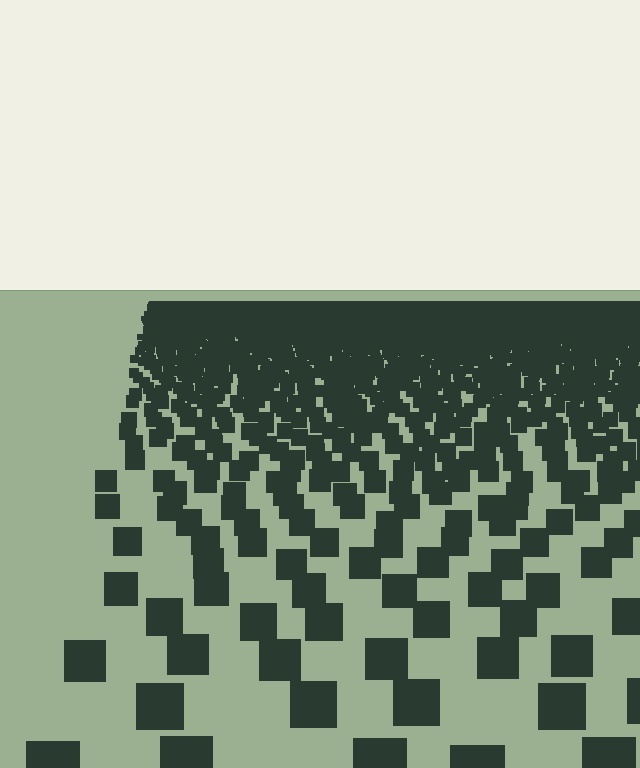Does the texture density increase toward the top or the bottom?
Density increases toward the top.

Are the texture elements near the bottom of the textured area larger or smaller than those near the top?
Larger. Near the bottom, elements are closer to the viewer and appear at a bigger on-screen size.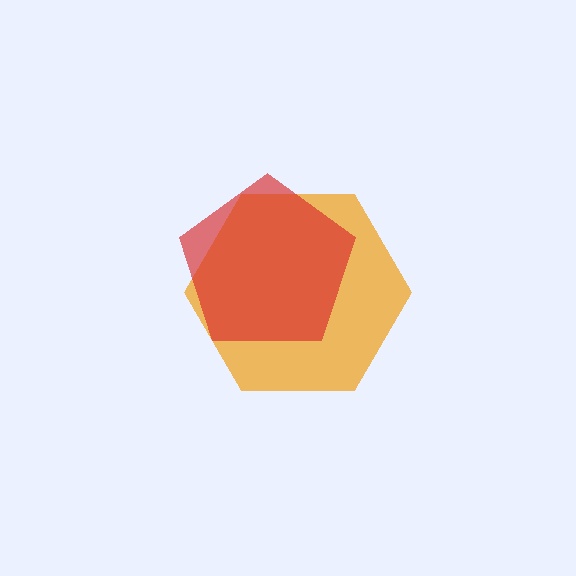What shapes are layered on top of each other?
The layered shapes are: an orange hexagon, a red pentagon.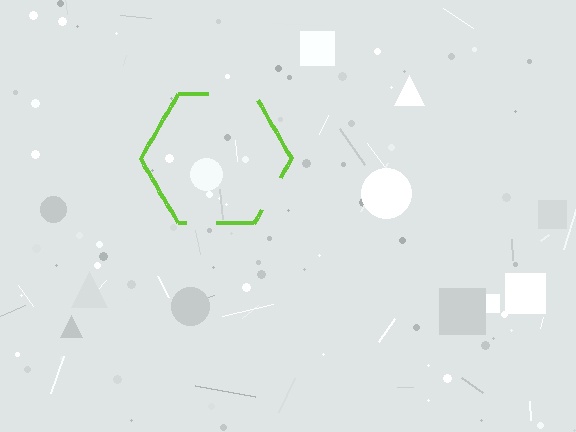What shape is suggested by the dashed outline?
The dashed outline suggests a hexagon.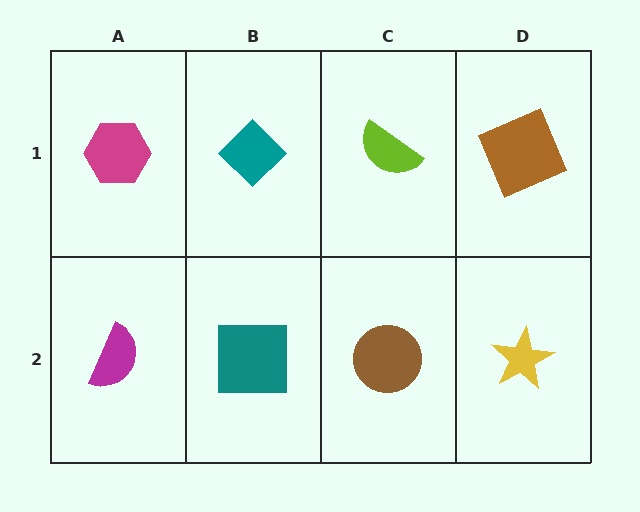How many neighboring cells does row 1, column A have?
2.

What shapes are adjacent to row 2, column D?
A brown square (row 1, column D), a brown circle (row 2, column C).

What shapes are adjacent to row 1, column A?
A magenta semicircle (row 2, column A), a teal diamond (row 1, column B).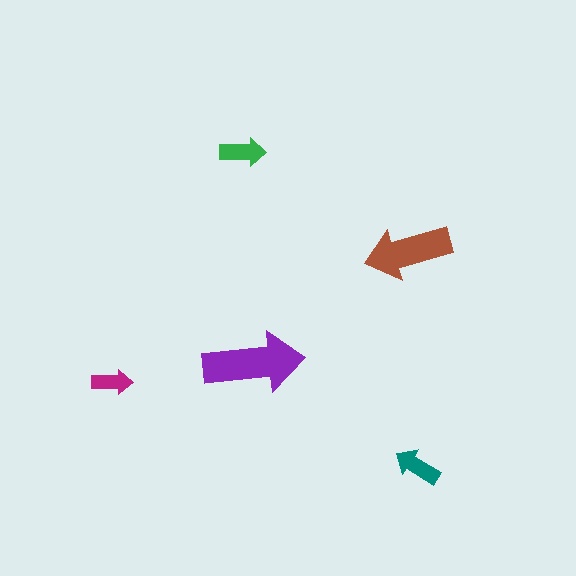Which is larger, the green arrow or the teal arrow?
The teal one.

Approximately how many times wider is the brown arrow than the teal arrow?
About 2 times wider.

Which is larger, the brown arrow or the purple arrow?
The purple one.